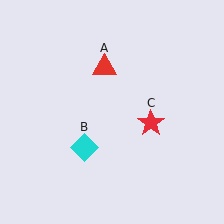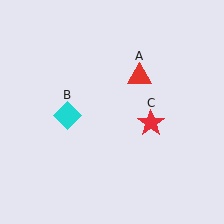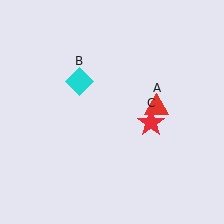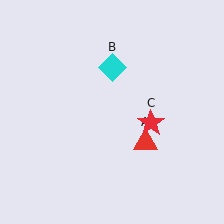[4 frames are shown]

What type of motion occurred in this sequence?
The red triangle (object A), cyan diamond (object B) rotated clockwise around the center of the scene.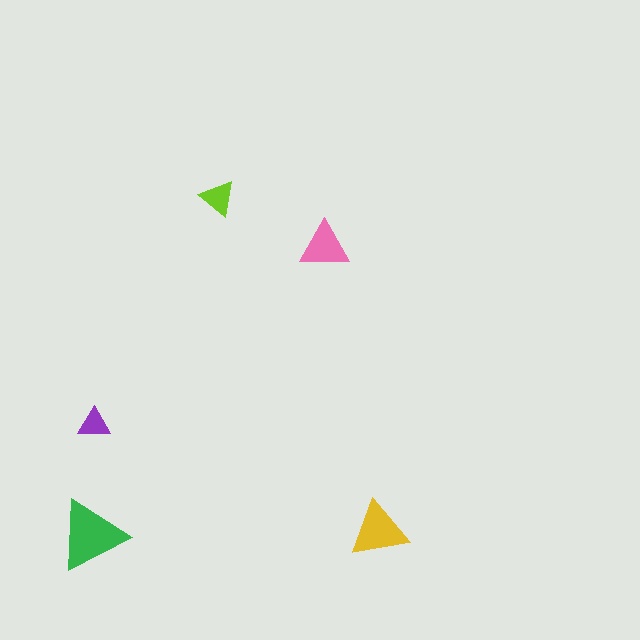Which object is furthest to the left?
The green triangle is leftmost.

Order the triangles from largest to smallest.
the green one, the yellow one, the pink one, the lime one, the purple one.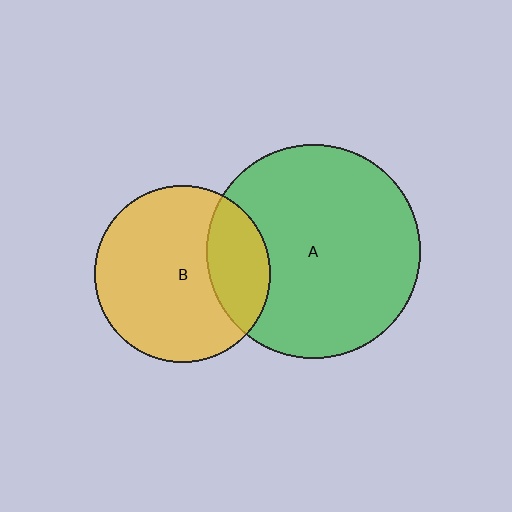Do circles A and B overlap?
Yes.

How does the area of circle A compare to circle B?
Approximately 1.5 times.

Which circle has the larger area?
Circle A (green).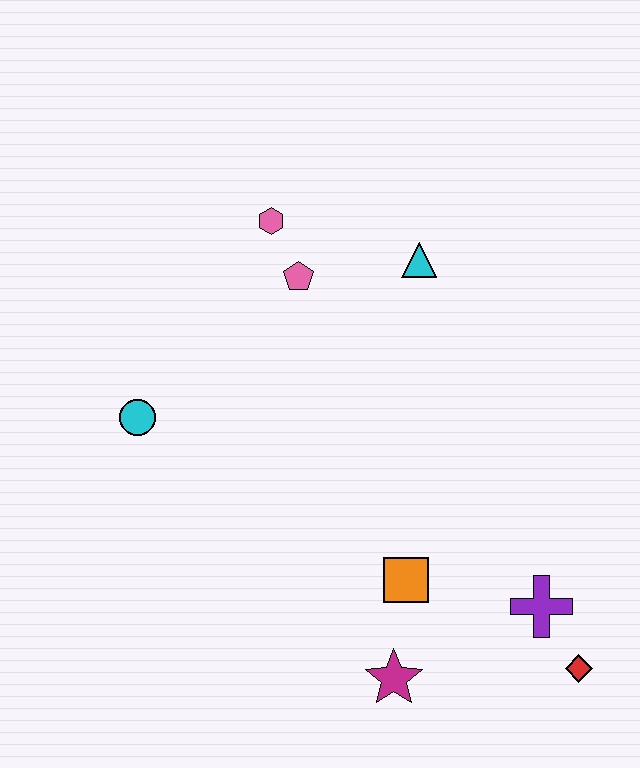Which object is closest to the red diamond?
The purple cross is closest to the red diamond.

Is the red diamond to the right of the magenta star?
Yes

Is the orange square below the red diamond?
No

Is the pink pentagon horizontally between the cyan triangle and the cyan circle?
Yes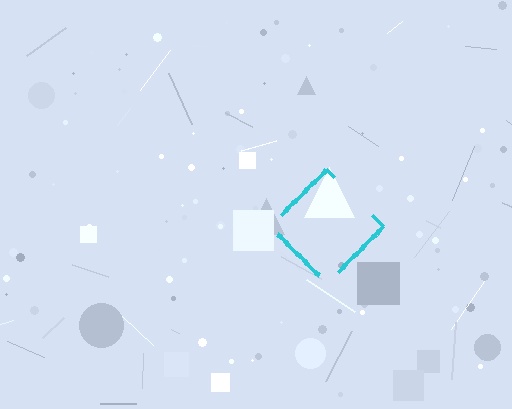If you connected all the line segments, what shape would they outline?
They would outline a diamond.